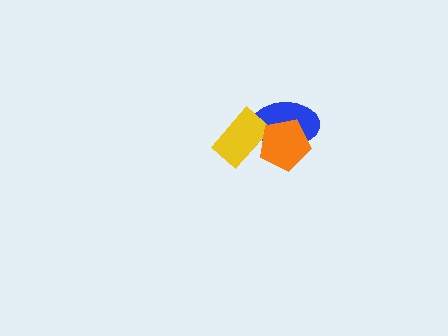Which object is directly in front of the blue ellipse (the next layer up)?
The yellow rectangle is directly in front of the blue ellipse.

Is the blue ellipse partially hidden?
Yes, it is partially covered by another shape.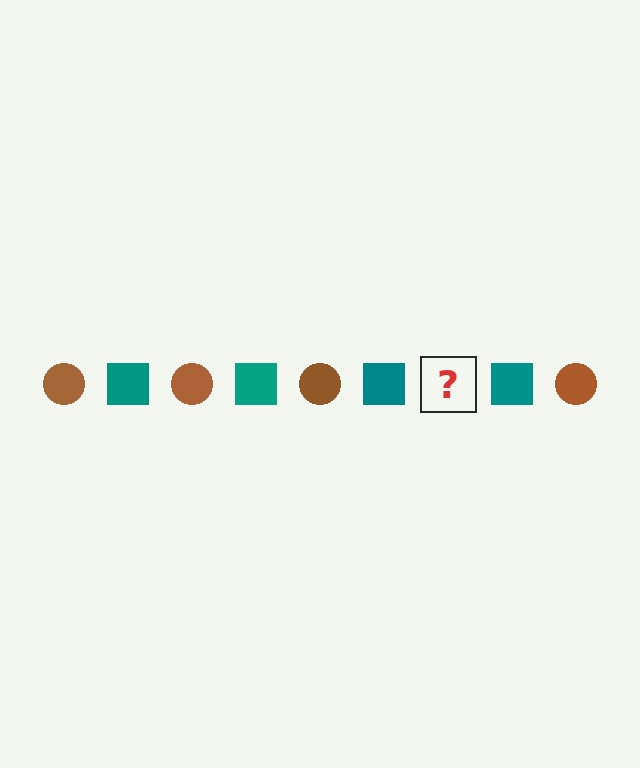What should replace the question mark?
The question mark should be replaced with a brown circle.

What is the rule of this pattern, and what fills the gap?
The rule is that the pattern alternates between brown circle and teal square. The gap should be filled with a brown circle.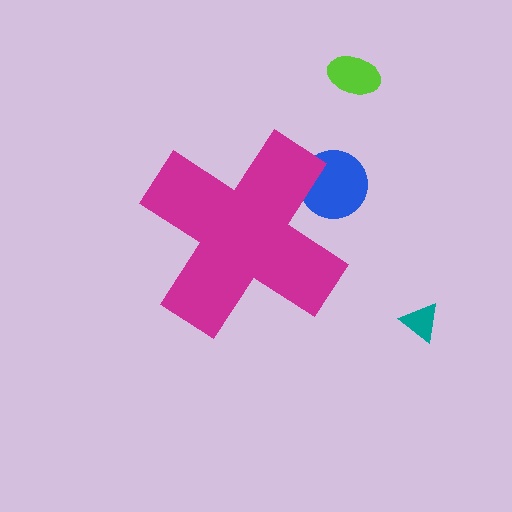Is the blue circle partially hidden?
Yes, the blue circle is partially hidden behind the magenta cross.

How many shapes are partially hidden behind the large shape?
1 shape is partially hidden.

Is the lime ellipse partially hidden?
No, the lime ellipse is fully visible.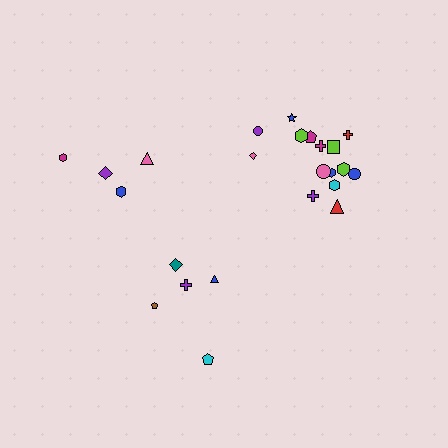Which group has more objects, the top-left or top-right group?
The top-right group.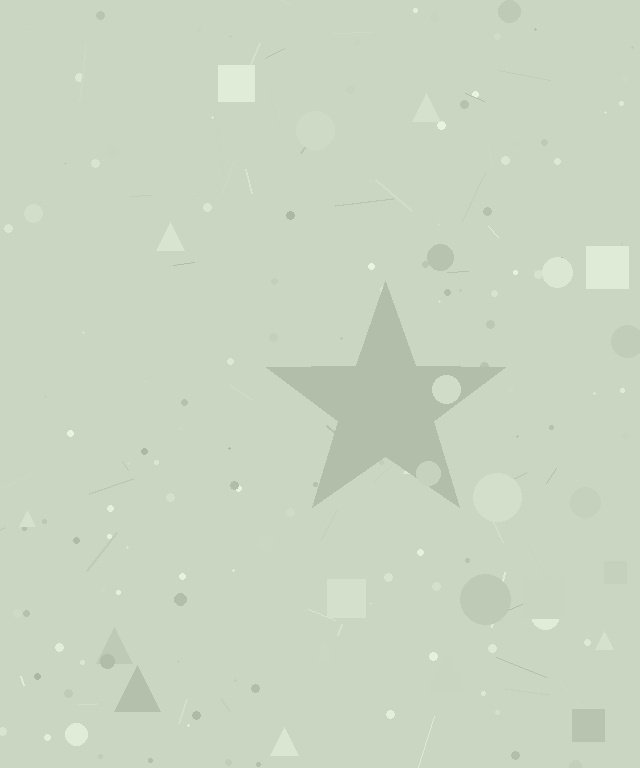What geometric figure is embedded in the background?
A star is embedded in the background.